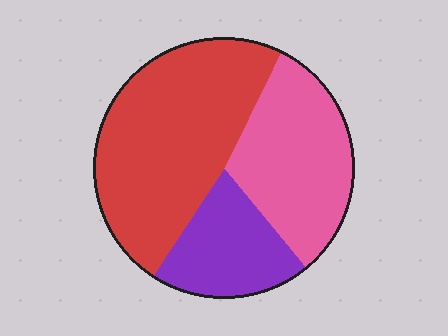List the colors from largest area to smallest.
From largest to smallest: red, pink, purple.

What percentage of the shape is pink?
Pink takes up between a sixth and a third of the shape.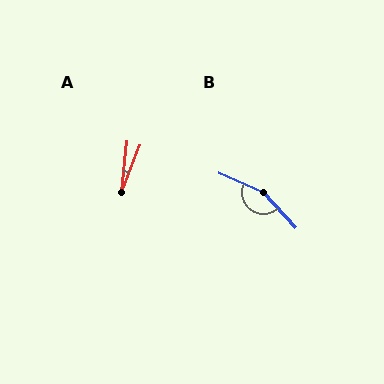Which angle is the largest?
B, at approximately 156 degrees.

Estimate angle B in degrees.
Approximately 156 degrees.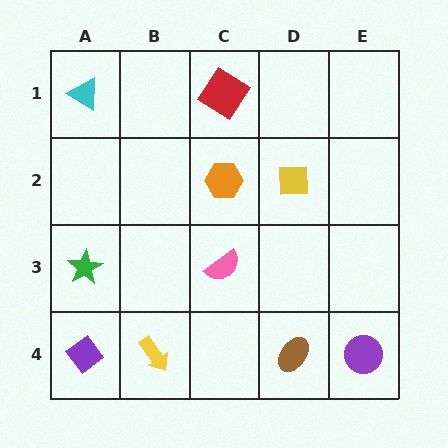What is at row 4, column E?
A purple circle.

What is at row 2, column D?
A yellow square.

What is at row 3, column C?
A pink semicircle.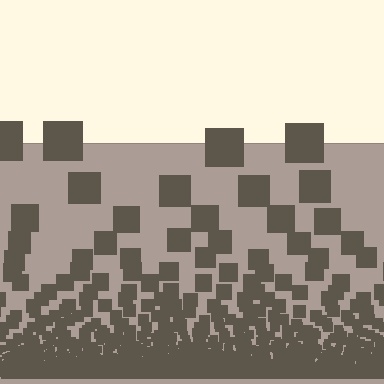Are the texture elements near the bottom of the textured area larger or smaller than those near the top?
Smaller. The gradient is inverted — elements near the bottom are smaller and denser.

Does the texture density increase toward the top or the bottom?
Density increases toward the bottom.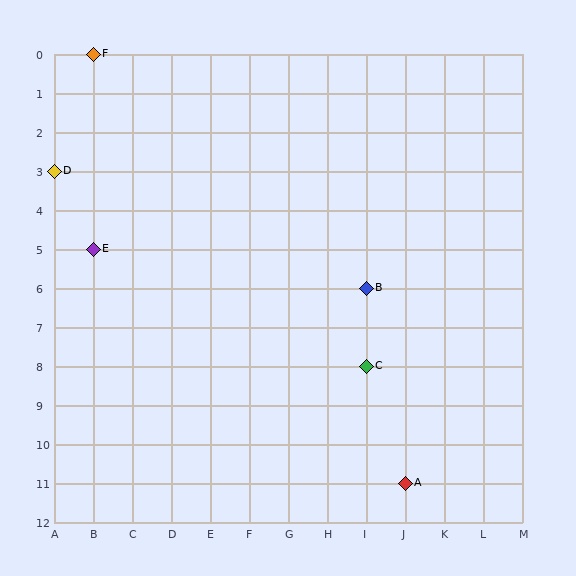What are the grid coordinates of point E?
Point E is at grid coordinates (B, 5).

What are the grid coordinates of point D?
Point D is at grid coordinates (A, 3).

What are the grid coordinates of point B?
Point B is at grid coordinates (I, 6).